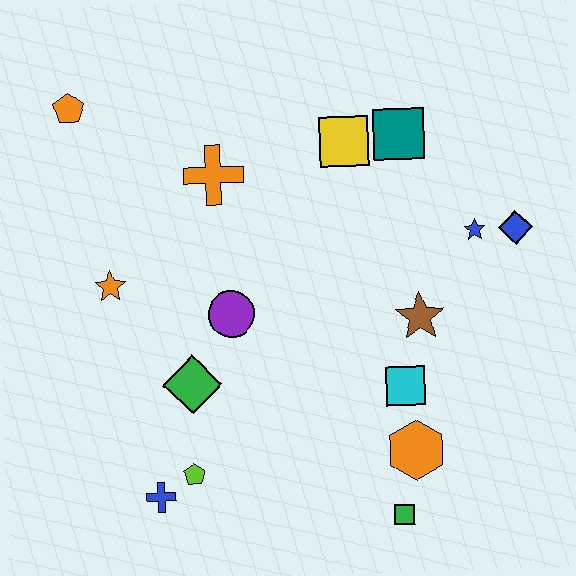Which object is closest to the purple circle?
The green diamond is closest to the purple circle.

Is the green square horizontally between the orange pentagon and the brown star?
Yes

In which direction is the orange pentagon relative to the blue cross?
The orange pentagon is above the blue cross.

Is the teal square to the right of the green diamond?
Yes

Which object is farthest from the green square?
The orange pentagon is farthest from the green square.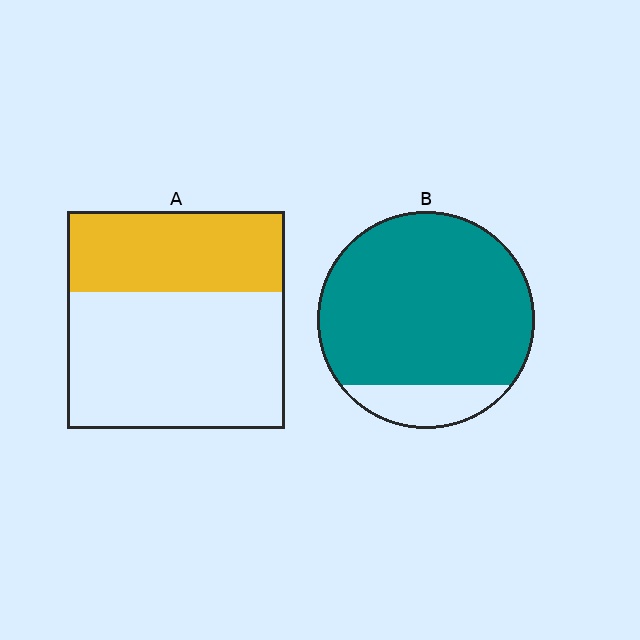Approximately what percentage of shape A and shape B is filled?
A is approximately 35% and B is approximately 85%.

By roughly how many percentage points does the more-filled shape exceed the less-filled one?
By roughly 50 percentage points (B over A).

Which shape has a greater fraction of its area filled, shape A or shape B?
Shape B.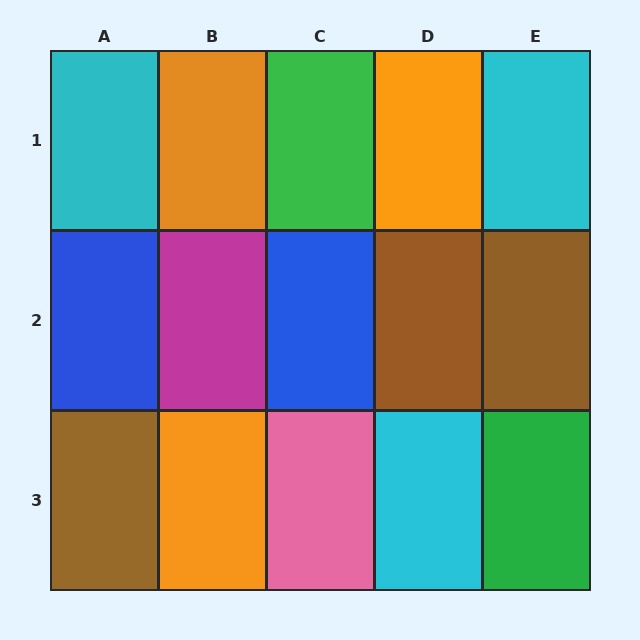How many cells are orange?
3 cells are orange.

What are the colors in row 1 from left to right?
Cyan, orange, green, orange, cyan.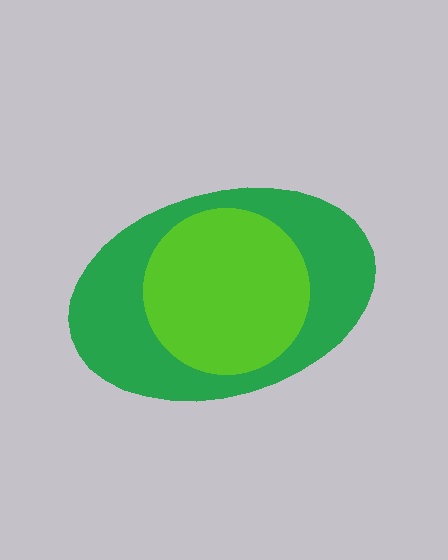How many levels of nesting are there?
2.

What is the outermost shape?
The green ellipse.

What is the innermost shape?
The lime circle.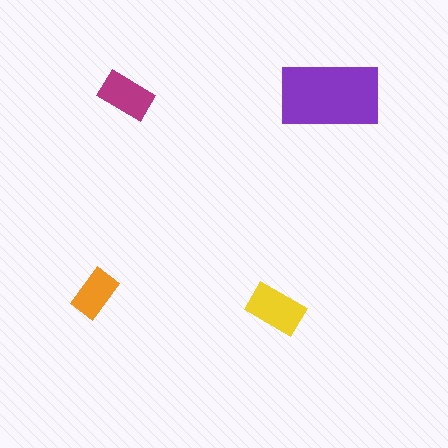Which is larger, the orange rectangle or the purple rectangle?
The purple one.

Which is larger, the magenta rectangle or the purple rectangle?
The purple one.